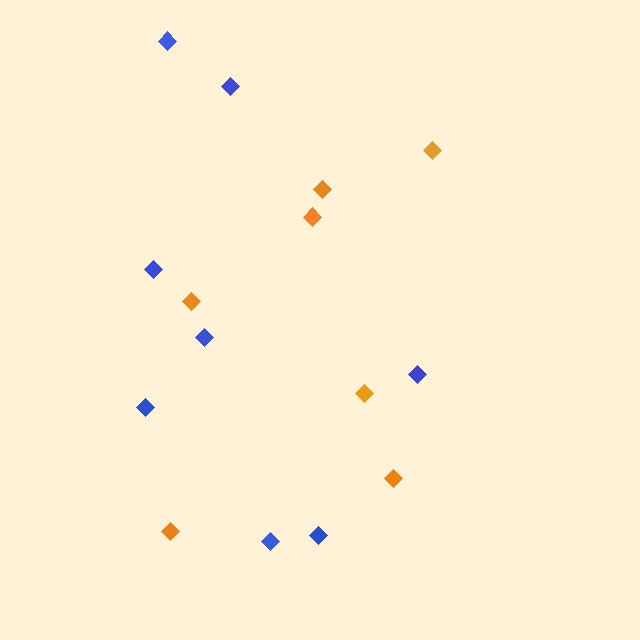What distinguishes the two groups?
There are 2 groups: one group of blue diamonds (8) and one group of orange diamonds (7).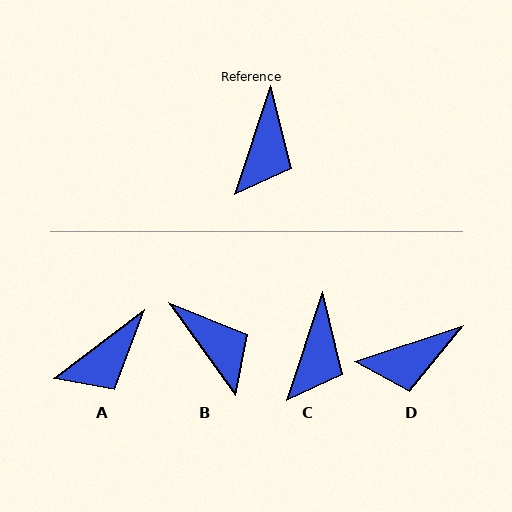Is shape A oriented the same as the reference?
No, it is off by about 35 degrees.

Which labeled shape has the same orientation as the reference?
C.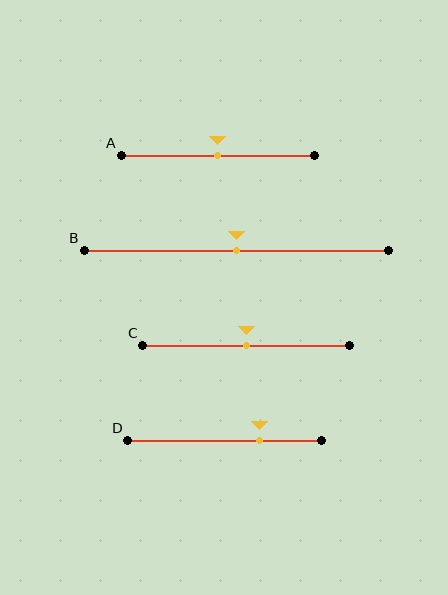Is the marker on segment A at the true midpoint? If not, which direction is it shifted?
Yes, the marker on segment A is at the true midpoint.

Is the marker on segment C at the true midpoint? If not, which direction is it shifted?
Yes, the marker on segment C is at the true midpoint.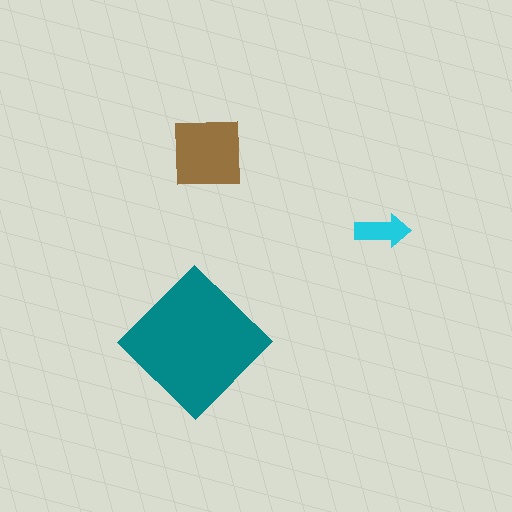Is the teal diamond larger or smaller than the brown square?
Larger.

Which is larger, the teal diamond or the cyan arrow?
The teal diamond.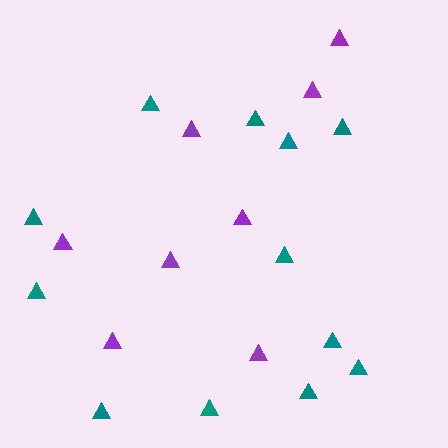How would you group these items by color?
There are 2 groups: one group of teal triangles (12) and one group of purple triangles (8).